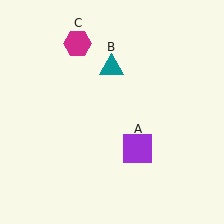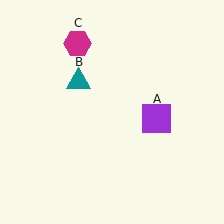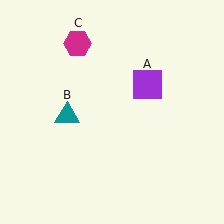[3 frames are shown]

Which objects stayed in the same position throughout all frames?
Magenta hexagon (object C) remained stationary.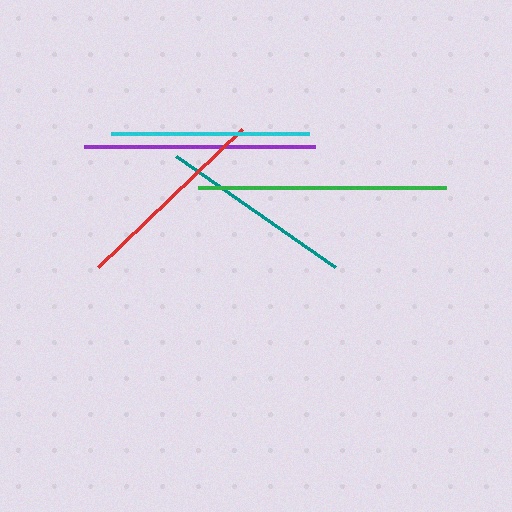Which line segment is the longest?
The green line is the longest at approximately 248 pixels.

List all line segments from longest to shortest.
From longest to shortest: green, purple, red, cyan, teal.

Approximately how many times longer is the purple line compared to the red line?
The purple line is approximately 1.2 times the length of the red line.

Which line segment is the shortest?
The teal line is the shortest at approximately 194 pixels.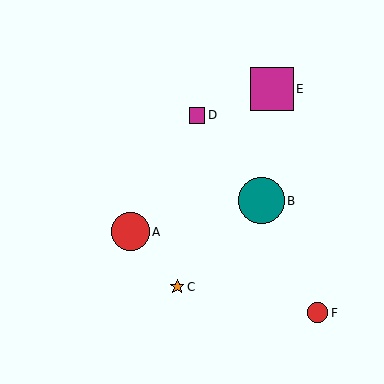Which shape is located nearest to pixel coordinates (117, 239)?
The red circle (labeled A) at (130, 232) is nearest to that location.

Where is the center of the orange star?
The center of the orange star is at (177, 287).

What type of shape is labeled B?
Shape B is a teal circle.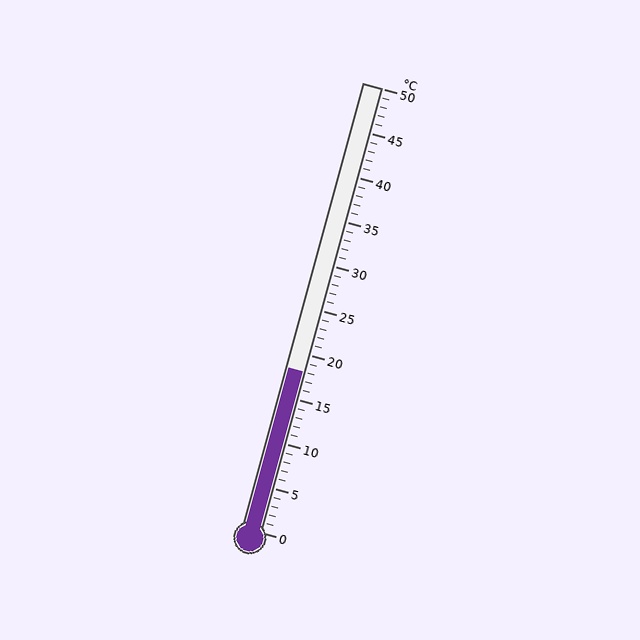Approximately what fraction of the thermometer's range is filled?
The thermometer is filled to approximately 35% of its range.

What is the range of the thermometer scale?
The thermometer scale ranges from 0°C to 50°C.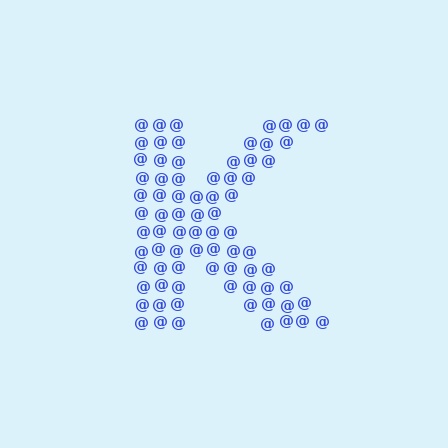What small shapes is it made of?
It is made of small at signs.